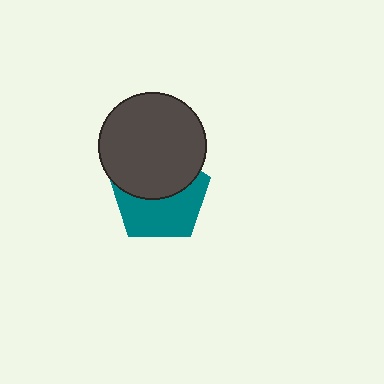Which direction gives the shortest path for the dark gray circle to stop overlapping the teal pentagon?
Moving up gives the shortest separation.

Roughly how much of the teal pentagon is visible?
About half of it is visible (roughly 53%).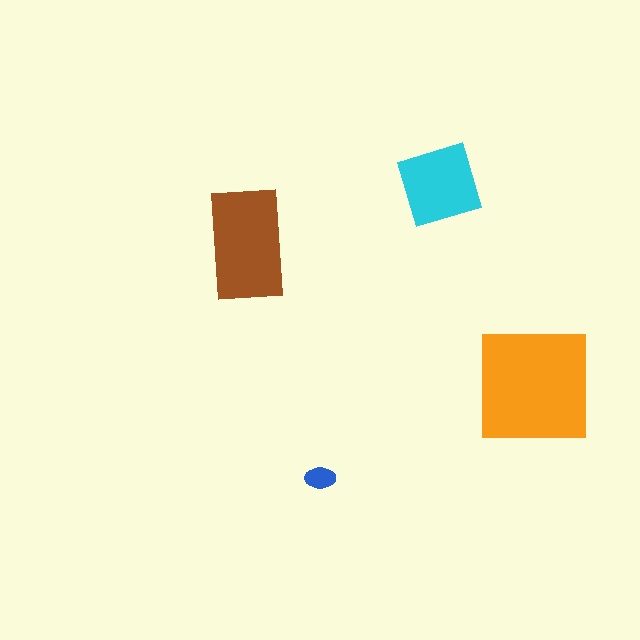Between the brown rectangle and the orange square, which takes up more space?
The orange square.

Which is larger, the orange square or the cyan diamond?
The orange square.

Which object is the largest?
The orange square.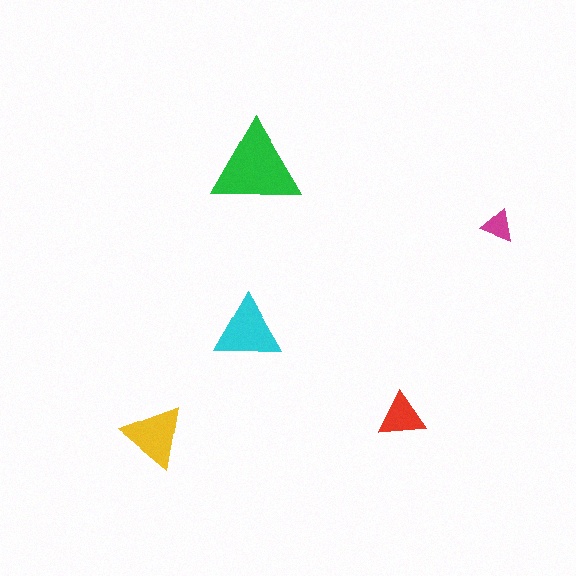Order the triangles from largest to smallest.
the green one, the cyan one, the yellow one, the red one, the magenta one.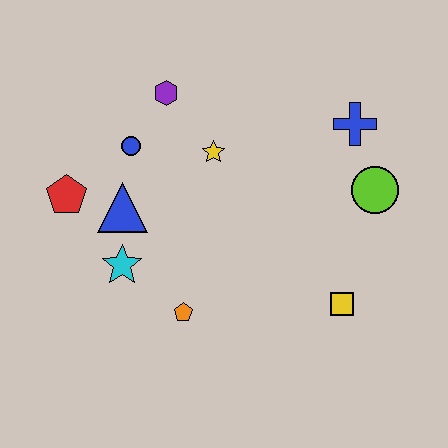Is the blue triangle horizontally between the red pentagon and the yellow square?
Yes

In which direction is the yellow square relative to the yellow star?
The yellow square is below the yellow star.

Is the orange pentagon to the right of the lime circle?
No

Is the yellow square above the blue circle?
No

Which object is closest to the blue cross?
The lime circle is closest to the blue cross.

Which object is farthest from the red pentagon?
The lime circle is farthest from the red pentagon.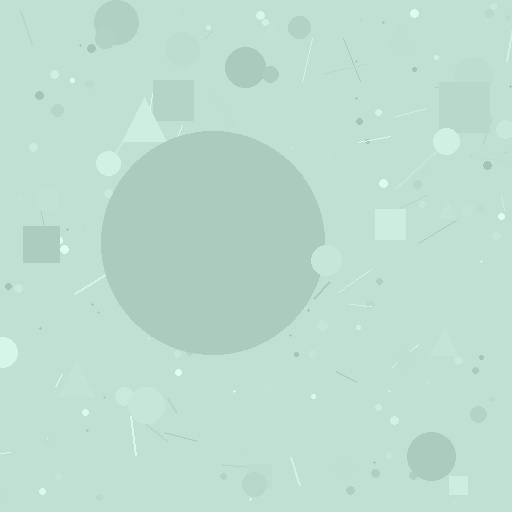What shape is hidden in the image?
A circle is hidden in the image.